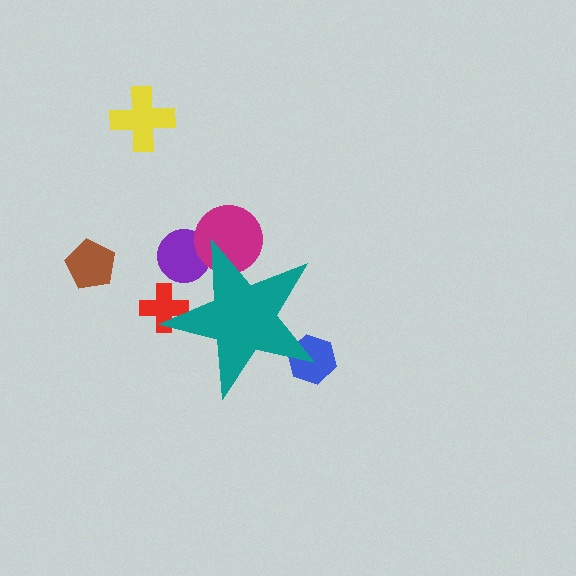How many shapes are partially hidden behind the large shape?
4 shapes are partially hidden.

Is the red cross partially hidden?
Yes, the red cross is partially hidden behind the teal star.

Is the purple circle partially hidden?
Yes, the purple circle is partially hidden behind the teal star.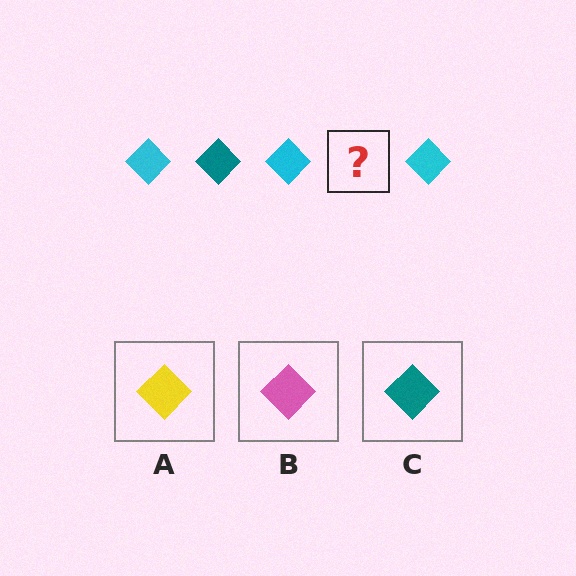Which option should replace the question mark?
Option C.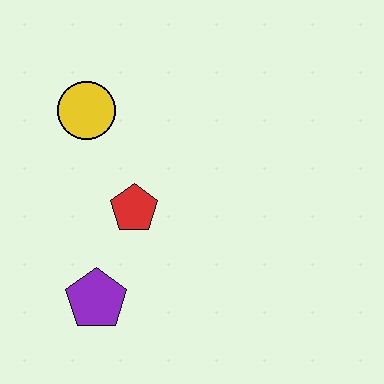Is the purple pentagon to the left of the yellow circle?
No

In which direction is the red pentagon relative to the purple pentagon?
The red pentagon is above the purple pentagon.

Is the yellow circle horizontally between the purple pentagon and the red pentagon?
No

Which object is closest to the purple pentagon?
The red pentagon is closest to the purple pentagon.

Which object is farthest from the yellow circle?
The purple pentagon is farthest from the yellow circle.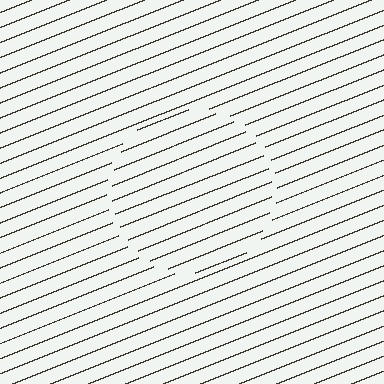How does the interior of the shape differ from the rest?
The interior of the shape contains the same grating, shifted by half a period — the contour is defined by the phase discontinuity where line-ends from the inner and outer gratings abut.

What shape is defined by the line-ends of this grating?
An illusory circle. The interior of the shape contains the same grating, shifted by half a period — the contour is defined by the phase discontinuity where line-ends from the inner and outer gratings abut.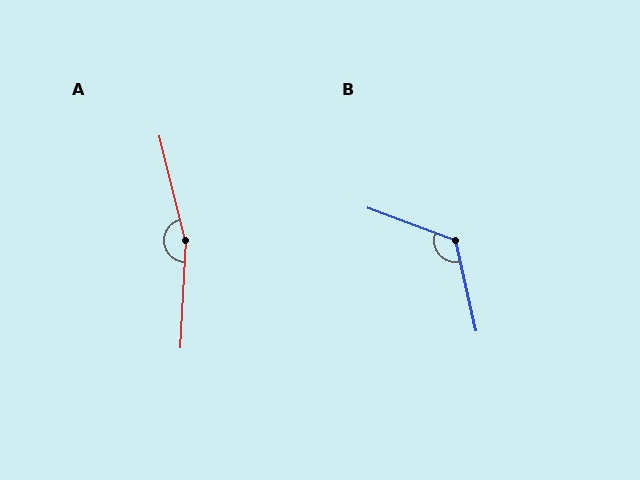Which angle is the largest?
A, at approximately 163 degrees.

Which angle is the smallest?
B, at approximately 124 degrees.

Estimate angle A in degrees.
Approximately 163 degrees.